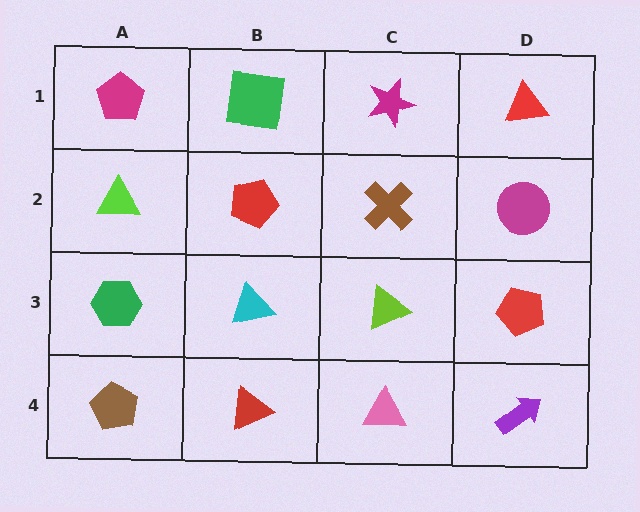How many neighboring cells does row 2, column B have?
4.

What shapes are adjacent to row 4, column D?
A red pentagon (row 3, column D), a pink triangle (row 4, column C).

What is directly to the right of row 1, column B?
A magenta star.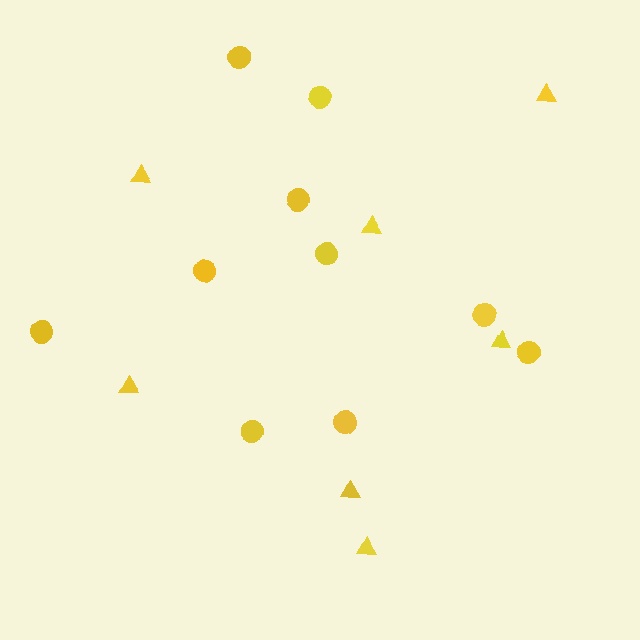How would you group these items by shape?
There are 2 groups: one group of triangles (7) and one group of circles (10).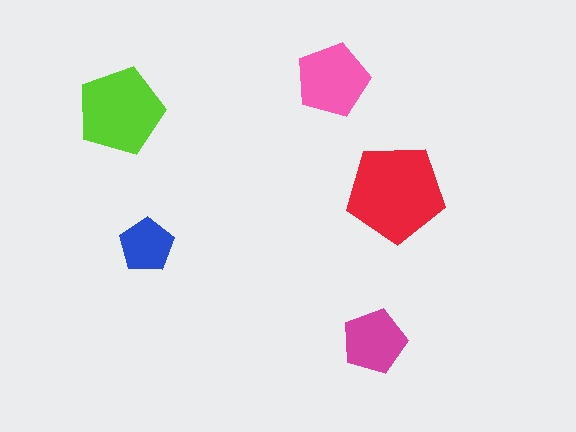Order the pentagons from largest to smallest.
the red one, the lime one, the pink one, the magenta one, the blue one.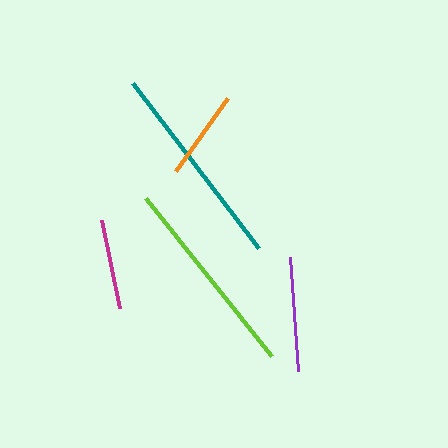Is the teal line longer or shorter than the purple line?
The teal line is longer than the purple line.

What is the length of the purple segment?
The purple segment is approximately 114 pixels long.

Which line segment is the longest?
The teal line is the longest at approximately 207 pixels.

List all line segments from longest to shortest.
From longest to shortest: teal, lime, purple, magenta, orange.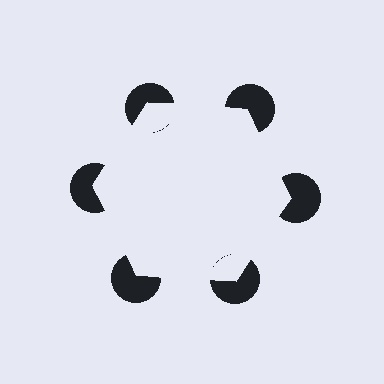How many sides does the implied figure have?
6 sides.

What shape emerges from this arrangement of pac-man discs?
An illusory hexagon — its edges are inferred from the aligned wedge cuts in the pac-man discs, not physically drawn.